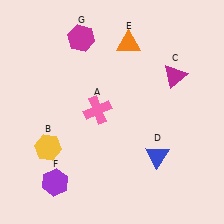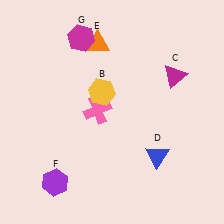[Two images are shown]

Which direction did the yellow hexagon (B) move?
The yellow hexagon (B) moved up.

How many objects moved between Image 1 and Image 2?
2 objects moved between the two images.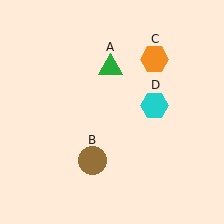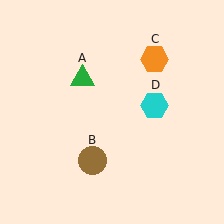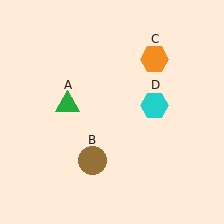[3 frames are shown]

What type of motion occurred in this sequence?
The green triangle (object A) rotated counterclockwise around the center of the scene.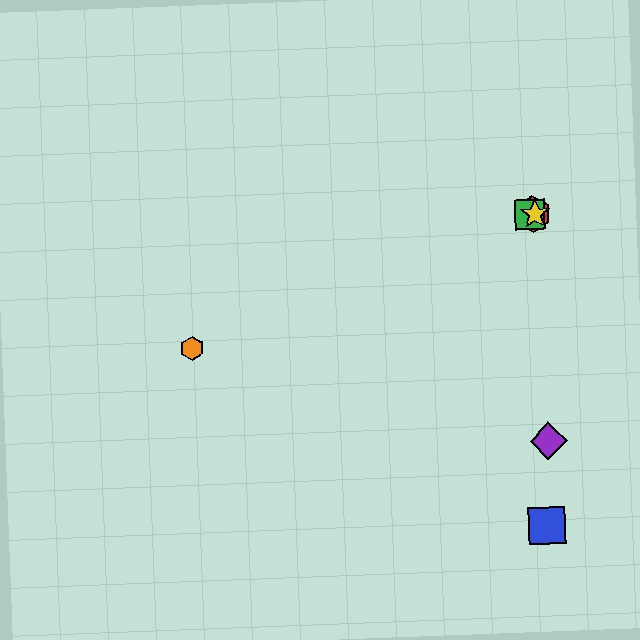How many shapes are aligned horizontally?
3 shapes (the red hexagon, the green square, the yellow star) are aligned horizontally.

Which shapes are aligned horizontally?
The red hexagon, the green square, the yellow star are aligned horizontally.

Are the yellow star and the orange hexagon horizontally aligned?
No, the yellow star is at y≈214 and the orange hexagon is at y≈349.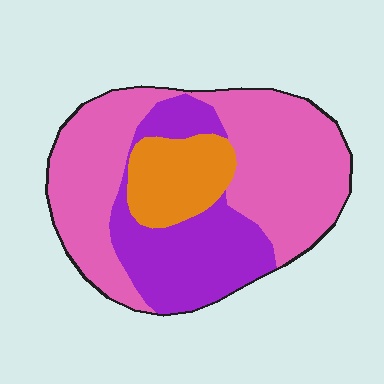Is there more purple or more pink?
Pink.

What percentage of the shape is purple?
Purple covers around 30% of the shape.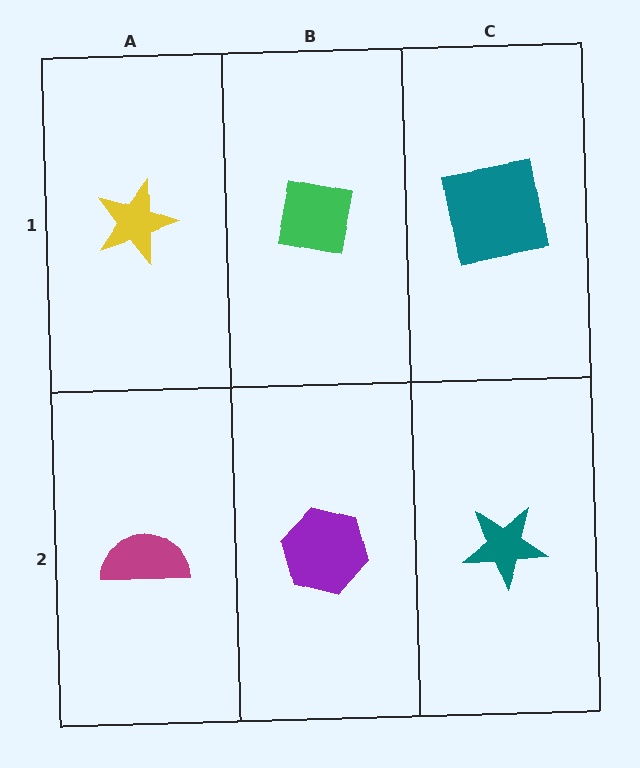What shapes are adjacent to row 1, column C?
A teal star (row 2, column C), a green square (row 1, column B).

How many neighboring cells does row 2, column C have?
2.